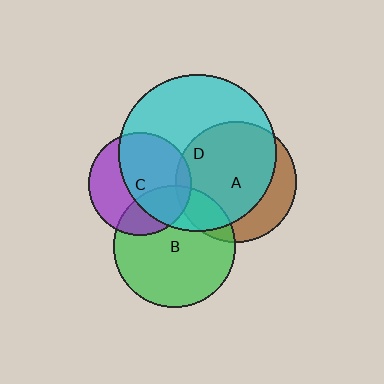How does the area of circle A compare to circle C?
Approximately 1.4 times.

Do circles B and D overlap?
Yes.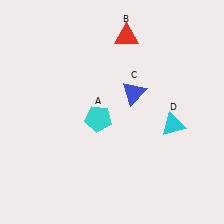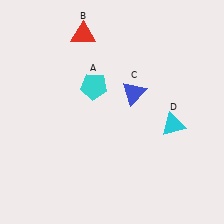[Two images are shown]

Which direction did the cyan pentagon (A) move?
The cyan pentagon (A) moved up.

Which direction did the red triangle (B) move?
The red triangle (B) moved left.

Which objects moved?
The objects that moved are: the cyan pentagon (A), the red triangle (B).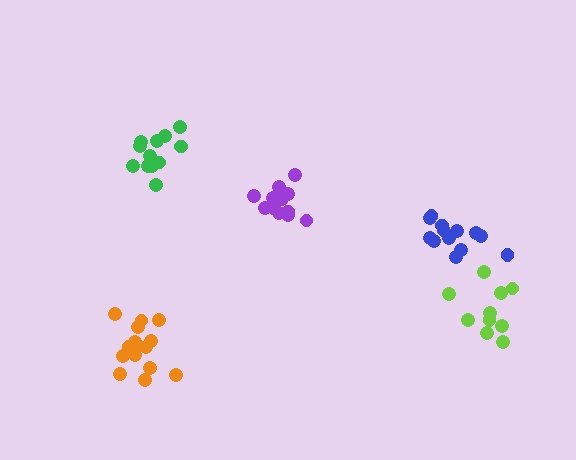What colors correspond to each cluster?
The clusters are colored: green, blue, orange, lime, purple.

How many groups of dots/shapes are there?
There are 5 groups.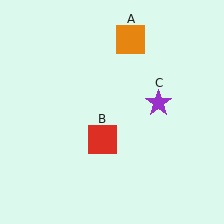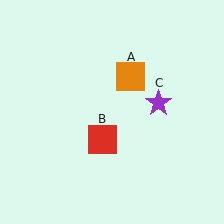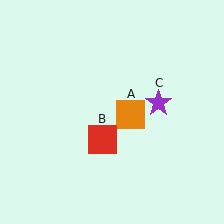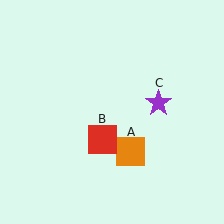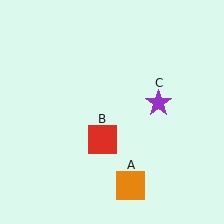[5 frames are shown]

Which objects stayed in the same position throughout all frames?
Red square (object B) and purple star (object C) remained stationary.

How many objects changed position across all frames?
1 object changed position: orange square (object A).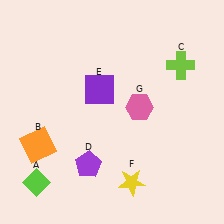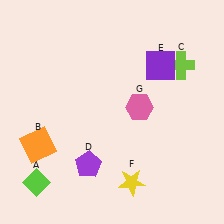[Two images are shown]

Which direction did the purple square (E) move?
The purple square (E) moved right.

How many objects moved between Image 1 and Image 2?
1 object moved between the two images.